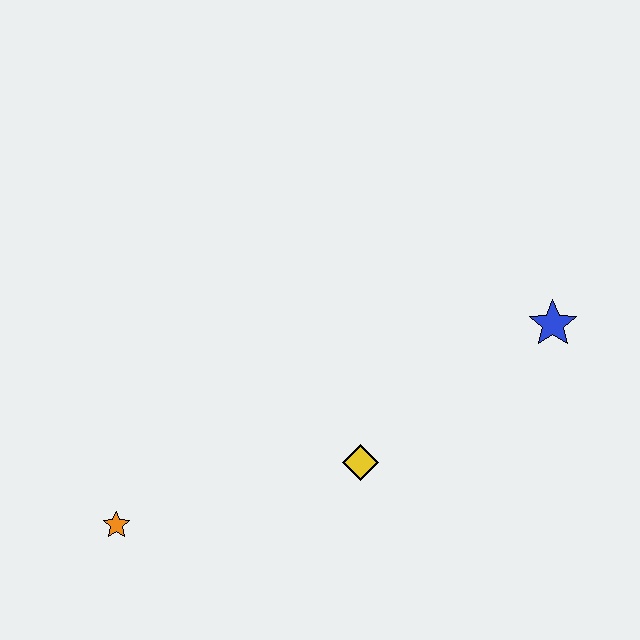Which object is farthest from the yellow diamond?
The orange star is farthest from the yellow diamond.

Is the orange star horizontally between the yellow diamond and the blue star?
No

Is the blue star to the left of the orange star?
No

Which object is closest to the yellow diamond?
The blue star is closest to the yellow diamond.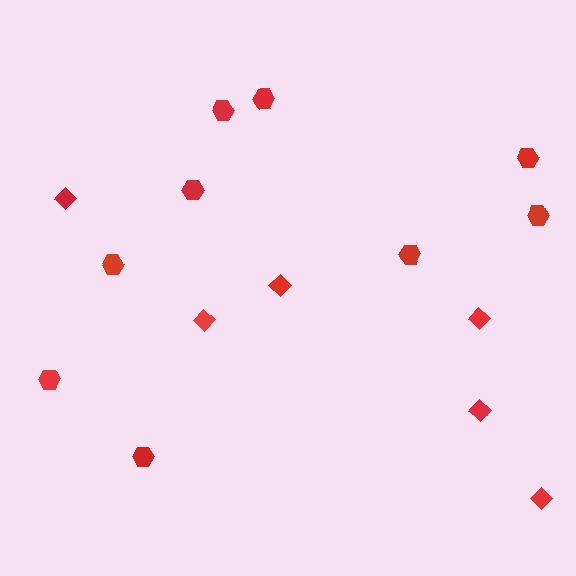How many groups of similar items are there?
There are 2 groups: one group of diamonds (6) and one group of hexagons (9).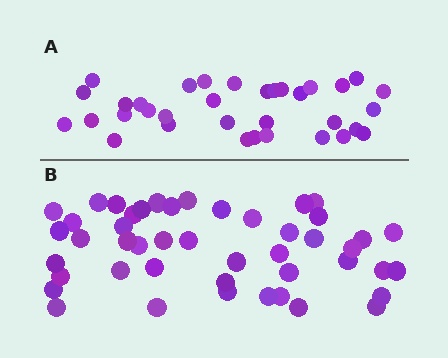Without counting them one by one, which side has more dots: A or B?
Region B (the bottom region) has more dots.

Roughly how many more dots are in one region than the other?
Region B has roughly 12 or so more dots than region A.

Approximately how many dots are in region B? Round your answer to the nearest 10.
About 50 dots. (The exact count is 46, which rounds to 50.)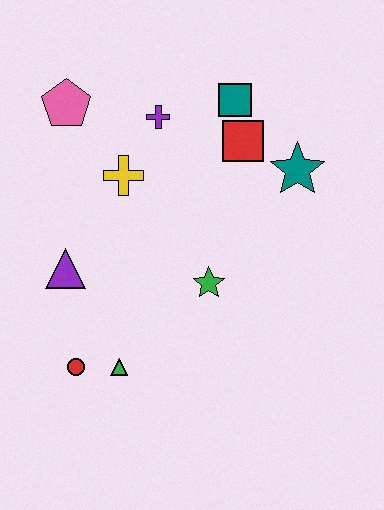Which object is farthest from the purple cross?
The red circle is farthest from the purple cross.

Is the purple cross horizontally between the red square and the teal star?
No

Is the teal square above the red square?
Yes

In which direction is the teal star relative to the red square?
The teal star is to the right of the red square.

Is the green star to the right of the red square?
No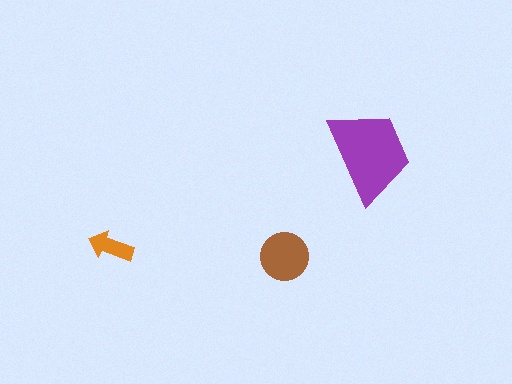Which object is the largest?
The purple trapezoid.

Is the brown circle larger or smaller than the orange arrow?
Larger.